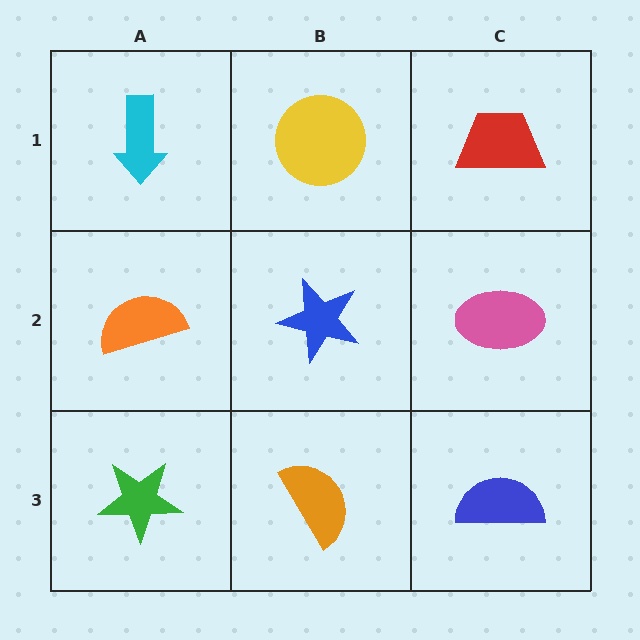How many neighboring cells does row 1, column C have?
2.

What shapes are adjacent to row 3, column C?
A pink ellipse (row 2, column C), an orange semicircle (row 3, column B).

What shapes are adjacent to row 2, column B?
A yellow circle (row 1, column B), an orange semicircle (row 3, column B), an orange semicircle (row 2, column A), a pink ellipse (row 2, column C).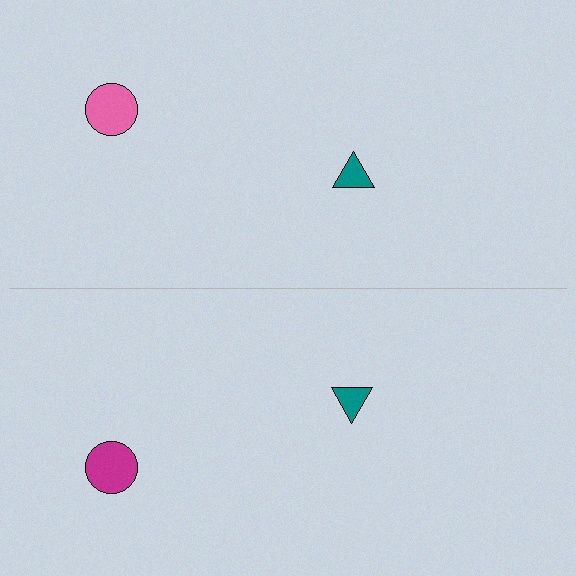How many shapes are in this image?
There are 4 shapes in this image.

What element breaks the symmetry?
The magenta circle on the bottom side breaks the symmetry — its mirror counterpart is pink.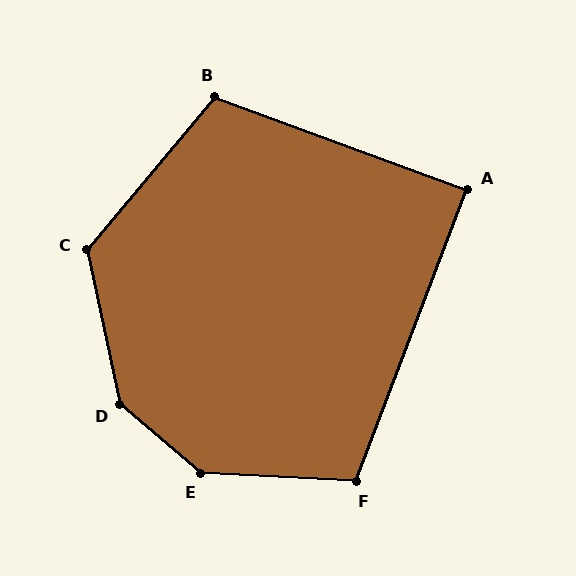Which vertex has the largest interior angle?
E, at approximately 143 degrees.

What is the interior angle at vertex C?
Approximately 128 degrees (obtuse).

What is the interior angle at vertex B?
Approximately 110 degrees (obtuse).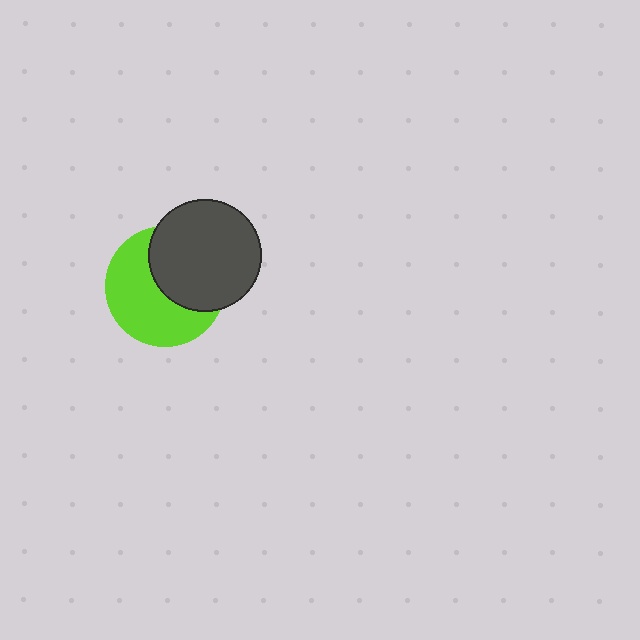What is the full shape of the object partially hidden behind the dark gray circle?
The partially hidden object is a lime circle.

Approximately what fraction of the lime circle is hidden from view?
Roughly 44% of the lime circle is hidden behind the dark gray circle.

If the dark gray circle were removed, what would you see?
You would see the complete lime circle.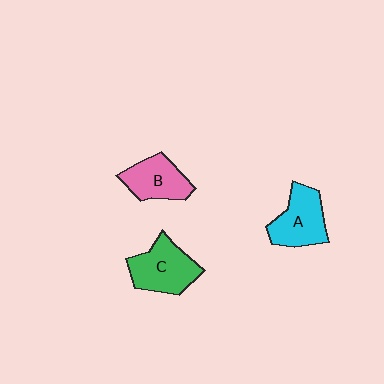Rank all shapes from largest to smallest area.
From largest to smallest: C (green), A (cyan), B (pink).